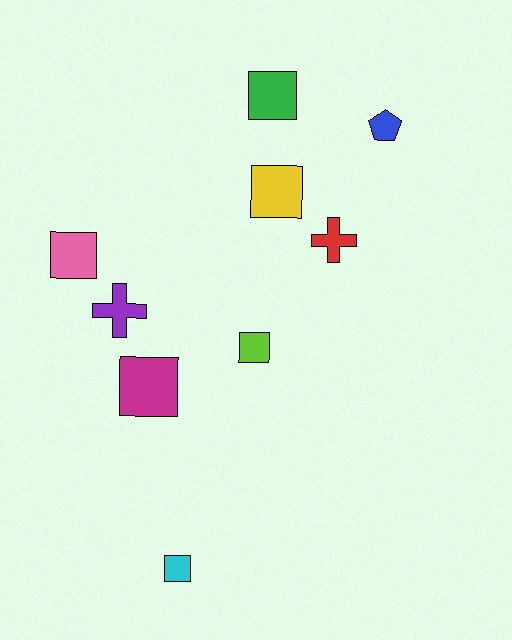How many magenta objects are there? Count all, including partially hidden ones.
There is 1 magenta object.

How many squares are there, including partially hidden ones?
There are 6 squares.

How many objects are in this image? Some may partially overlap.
There are 9 objects.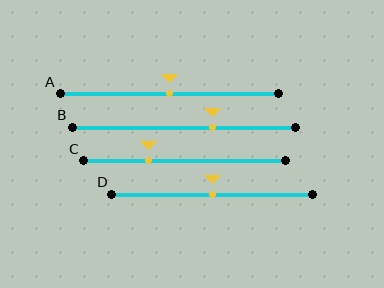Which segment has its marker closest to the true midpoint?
Segment A has its marker closest to the true midpoint.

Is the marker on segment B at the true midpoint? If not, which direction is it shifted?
No, the marker on segment B is shifted to the right by about 13% of the segment length.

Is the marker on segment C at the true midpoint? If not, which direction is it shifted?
No, the marker on segment C is shifted to the left by about 18% of the segment length.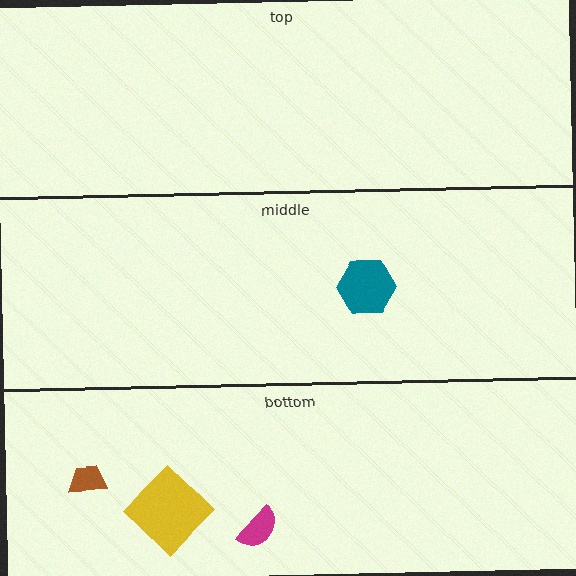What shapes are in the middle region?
The teal hexagon.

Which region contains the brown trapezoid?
The bottom region.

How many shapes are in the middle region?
1.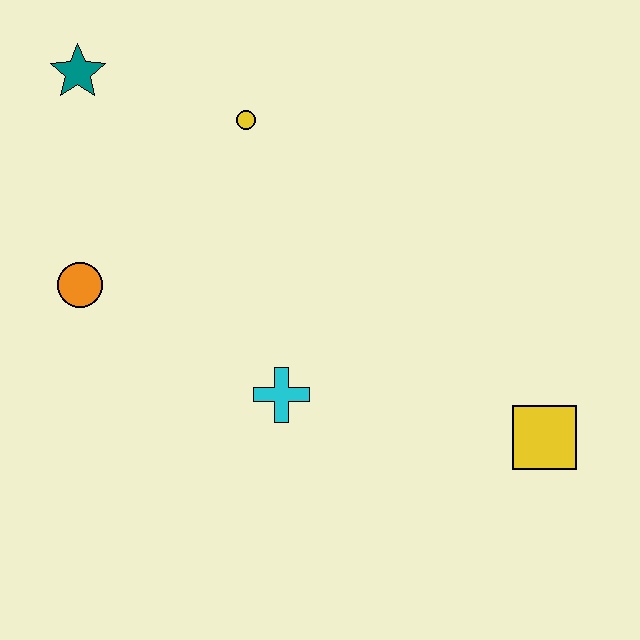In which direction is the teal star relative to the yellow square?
The teal star is to the left of the yellow square.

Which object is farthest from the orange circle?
The yellow square is farthest from the orange circle.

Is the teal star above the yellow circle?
Yes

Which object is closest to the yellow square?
The cyan cross is closest to the yellow square.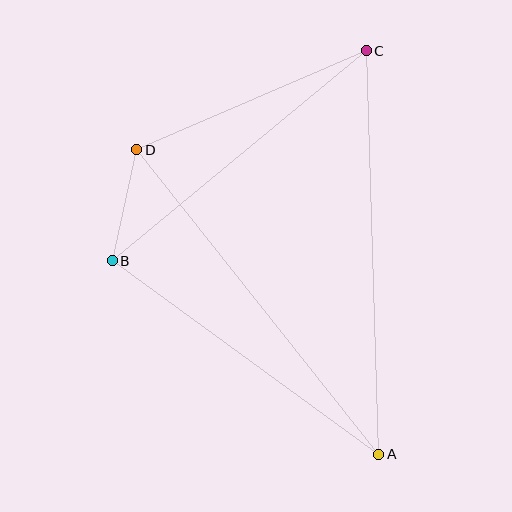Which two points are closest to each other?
Points B and D are closest to each other.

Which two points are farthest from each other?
Points A and C are farthest from each other.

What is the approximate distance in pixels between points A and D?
The distance between A and D is approximately 389 pixels.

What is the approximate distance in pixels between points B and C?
The distance between B and C is approximately 330 pixels.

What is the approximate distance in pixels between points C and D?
The distance between C and D is approximately 250 pixels.